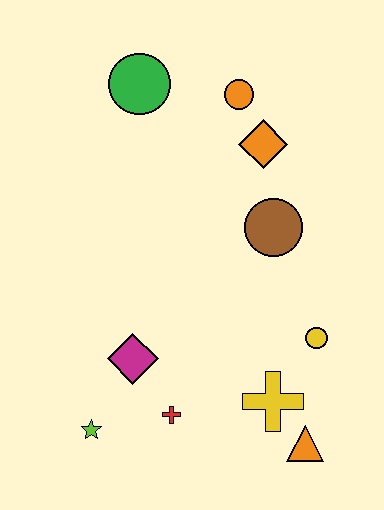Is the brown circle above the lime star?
Yes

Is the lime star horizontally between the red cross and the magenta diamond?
No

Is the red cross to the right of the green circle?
Yes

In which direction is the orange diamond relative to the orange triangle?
The orange diamond is above the orange triangle.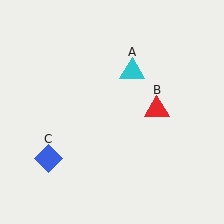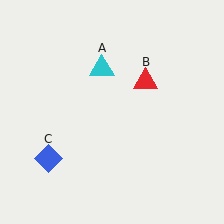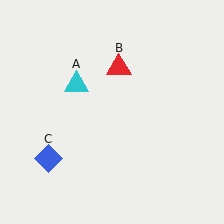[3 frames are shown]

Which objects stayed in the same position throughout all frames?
Blue diamond (object C) remained stationary.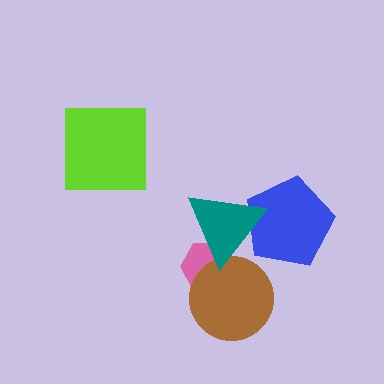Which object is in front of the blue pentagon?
The teal triangle is in front of the blue pentagon.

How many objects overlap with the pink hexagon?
2 objects overlap with the pink hexagon.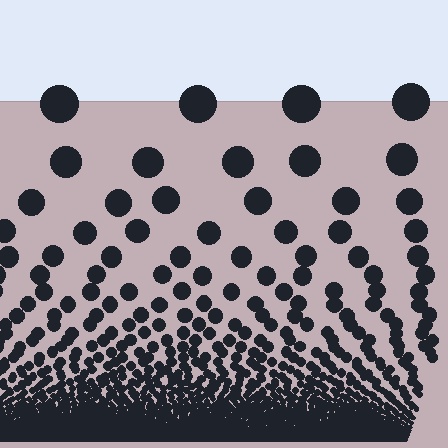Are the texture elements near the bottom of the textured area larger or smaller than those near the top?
Smaller. The gradient is inverted — elements near the bottom are smaller and denser.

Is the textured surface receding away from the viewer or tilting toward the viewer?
The surface appears to tilt toward the viewer. Texture elements get larger and sparser toward the top.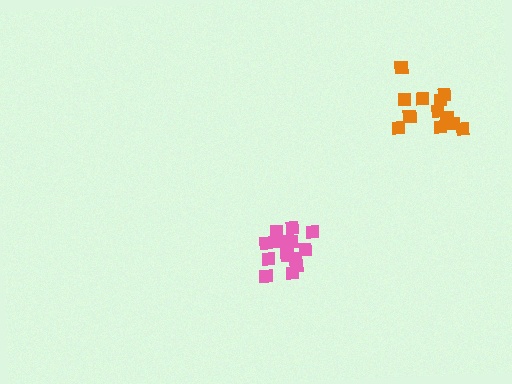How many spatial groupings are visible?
There are 2 spatial groupings.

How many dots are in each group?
Group 1: 15 dots, Group 2: 12 dots (27 total).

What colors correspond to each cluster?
The clusters are colored: pink, orange.